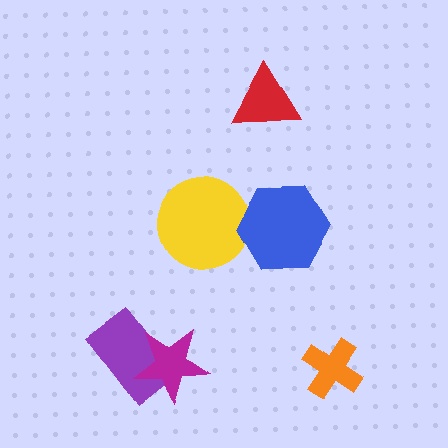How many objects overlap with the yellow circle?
1 object overlaps with the yellow circle.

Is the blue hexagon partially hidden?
No, no other shape covers it.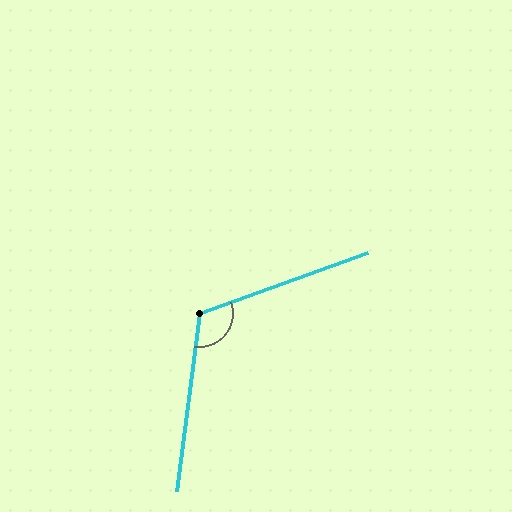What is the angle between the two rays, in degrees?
Approximately 117 degrees.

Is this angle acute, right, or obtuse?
It is obtuse.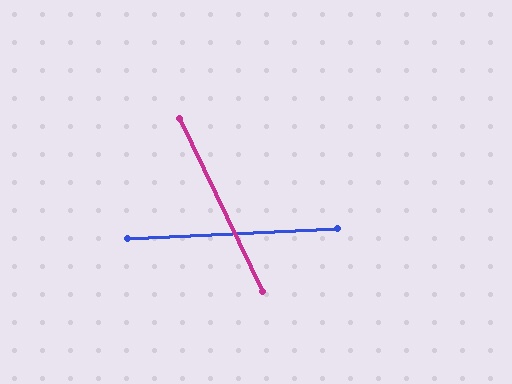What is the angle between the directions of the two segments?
Approximately 67 degrees.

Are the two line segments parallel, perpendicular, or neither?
Neither parallel nor perpendicular — they differ by about 67°.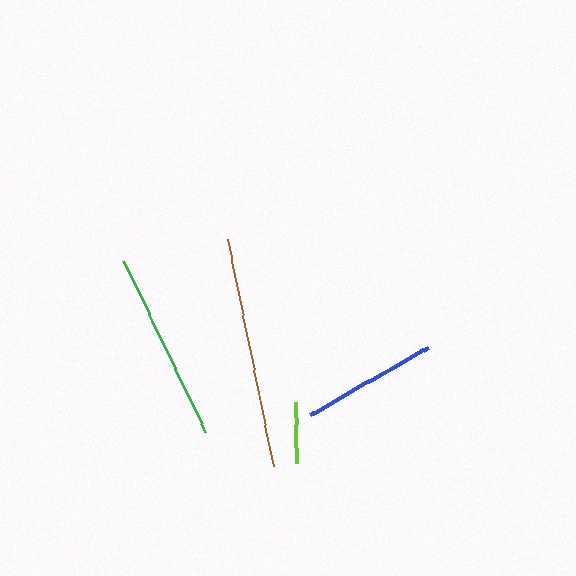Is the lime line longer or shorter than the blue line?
The blue line is longer than the lime line.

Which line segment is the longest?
The brown line is the longest at approximately 231 pixels.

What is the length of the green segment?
The green segment is approximately 190 pixels long.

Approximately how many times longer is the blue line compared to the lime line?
The blue line is approximately 2.3 times the length of the lime line.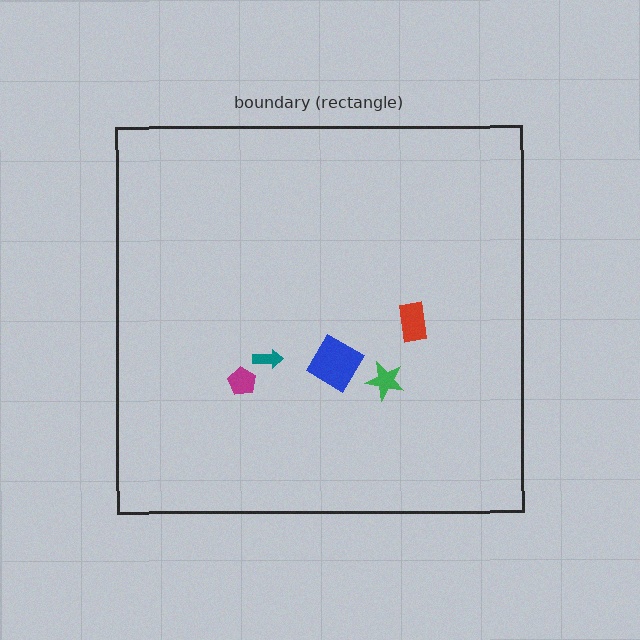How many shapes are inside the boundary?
5 inside, 0 outside.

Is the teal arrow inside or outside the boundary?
Inside.